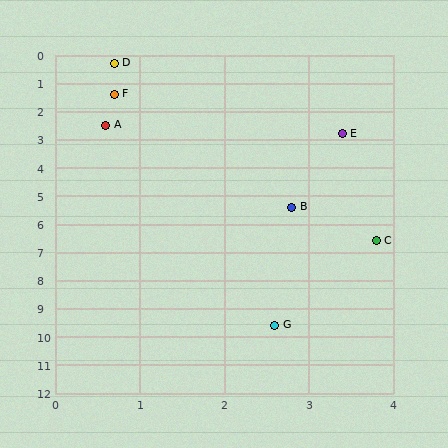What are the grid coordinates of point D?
Point D is at approximately (0.7, 0.3).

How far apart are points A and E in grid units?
Points A and E are about 2.8 grid units apart.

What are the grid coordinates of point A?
Point A is at approximately (0.6, 2.5).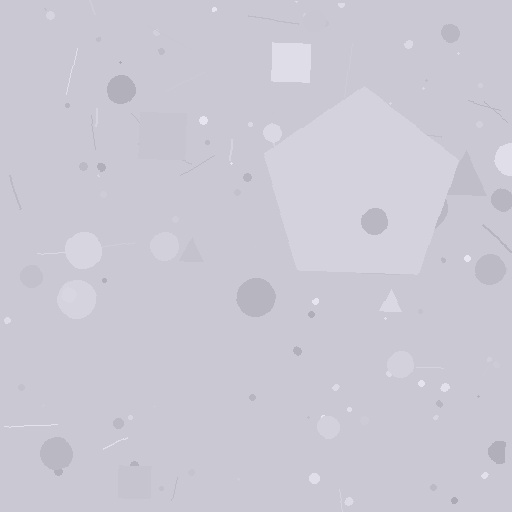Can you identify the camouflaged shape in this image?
The camouflaged shape is a pentagon.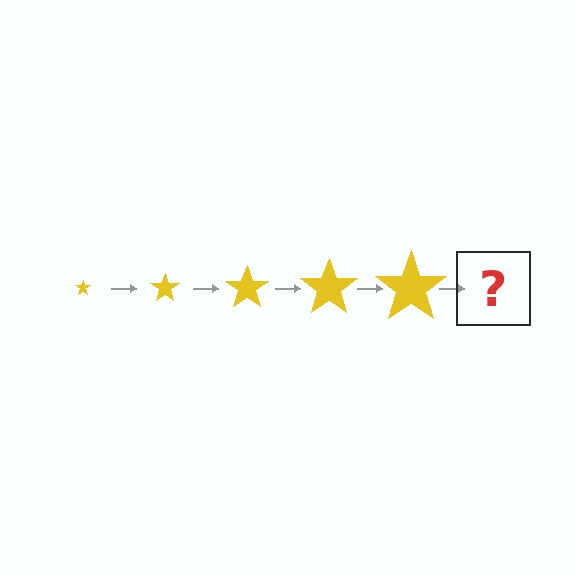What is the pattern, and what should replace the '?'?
The pattern is that the star gets progressively larger each step. The '?' should be a yellow star, larger than the previous one.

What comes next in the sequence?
The next element should be a yellow star, larger than the previous one.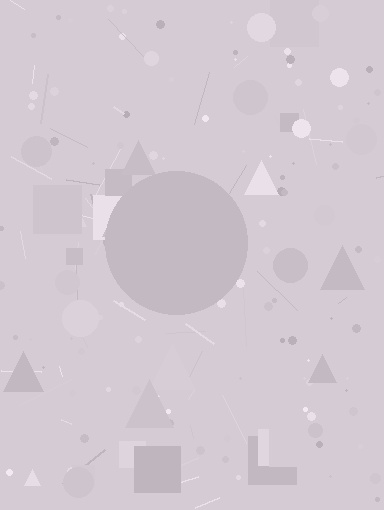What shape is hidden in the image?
A circle is hidden in the image.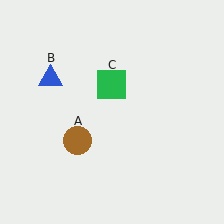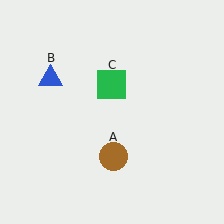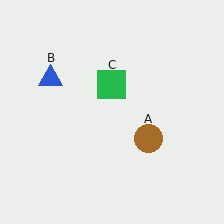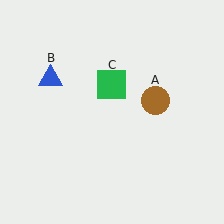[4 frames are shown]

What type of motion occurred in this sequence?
The brown circle (object A) rotated counterclockwise around the center of the scene.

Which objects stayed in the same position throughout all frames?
Blue triangle (object B) and green square (object C) remained stationary.